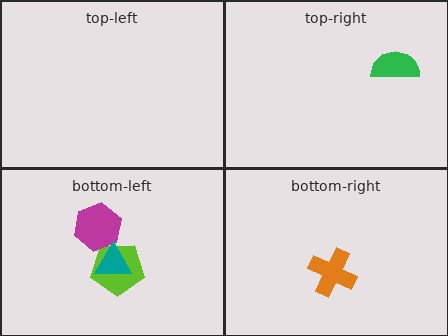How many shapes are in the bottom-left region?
3.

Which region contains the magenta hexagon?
The bottom-left region.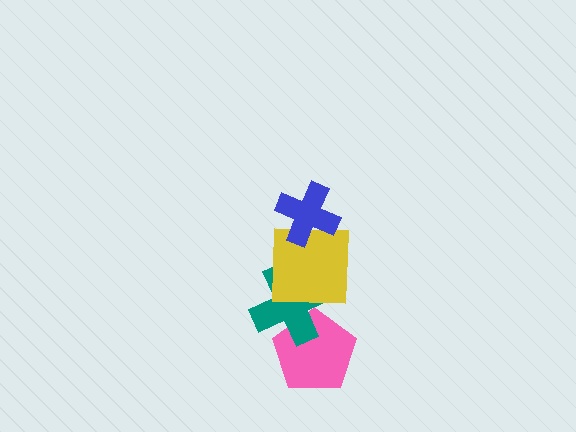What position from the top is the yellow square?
The yellow square is 2nd from the top.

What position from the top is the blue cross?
The blue cross is 1st from the top.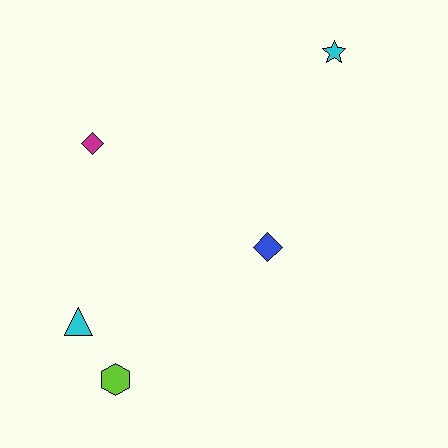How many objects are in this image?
There are 5 objects.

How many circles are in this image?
There are no circles.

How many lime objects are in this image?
There is 1 lime object.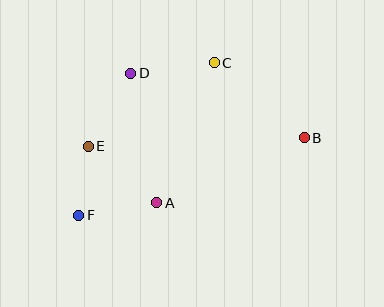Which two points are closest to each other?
Points E and F are closest to each other.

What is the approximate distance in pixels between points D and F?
The distance between D and F is approximately 151 pixels.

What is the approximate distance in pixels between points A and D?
The distance between A and D is approximately 132 pixels.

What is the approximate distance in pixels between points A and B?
The distance between A and B is approximately 161 pixels.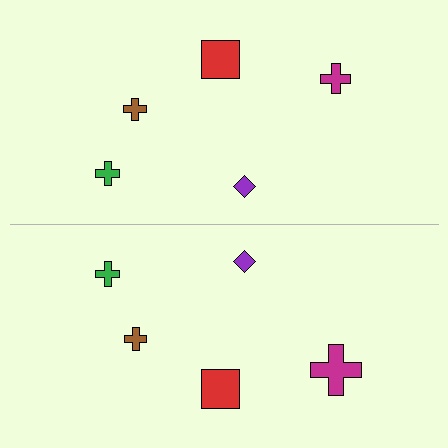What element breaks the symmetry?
The magenta cross on the bottom side has a different size than its mirror counterpart.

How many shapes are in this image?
There are 10 shapes in this image.